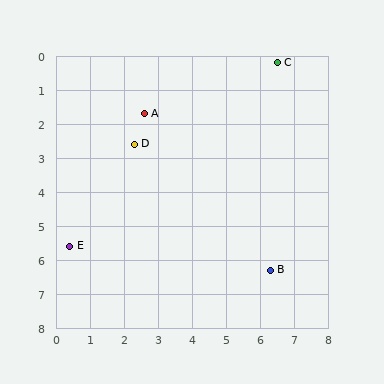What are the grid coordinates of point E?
Point E is at approximately (0.4, 5.6).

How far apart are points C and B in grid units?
Points C and B are about 6.1 grid units apart.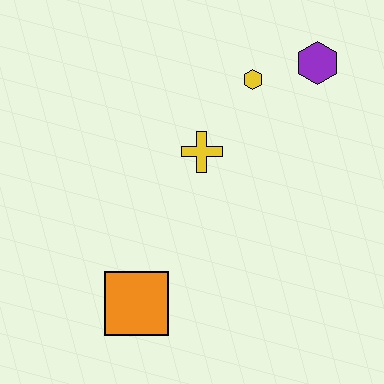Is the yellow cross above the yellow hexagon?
No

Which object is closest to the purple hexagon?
The yellow hexagon is closest to the purple hexagon.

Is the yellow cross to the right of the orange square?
Yes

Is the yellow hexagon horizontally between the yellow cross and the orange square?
No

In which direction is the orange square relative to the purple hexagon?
The orange square is below the purple hexagon.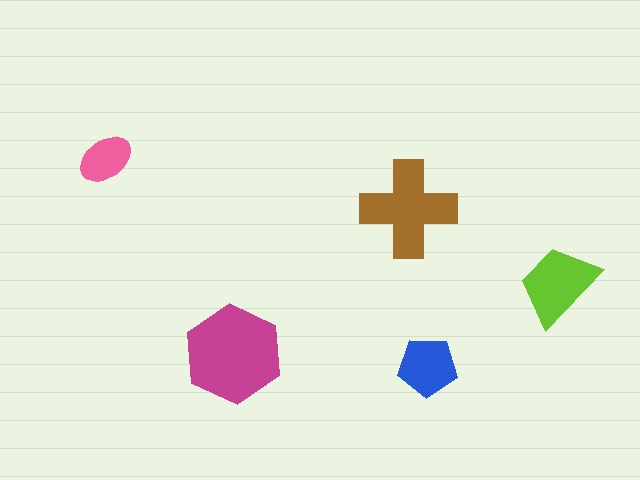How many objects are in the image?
There are 5 objects in the image.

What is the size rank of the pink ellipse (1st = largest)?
5th.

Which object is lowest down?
The blue pentagon is bottommost.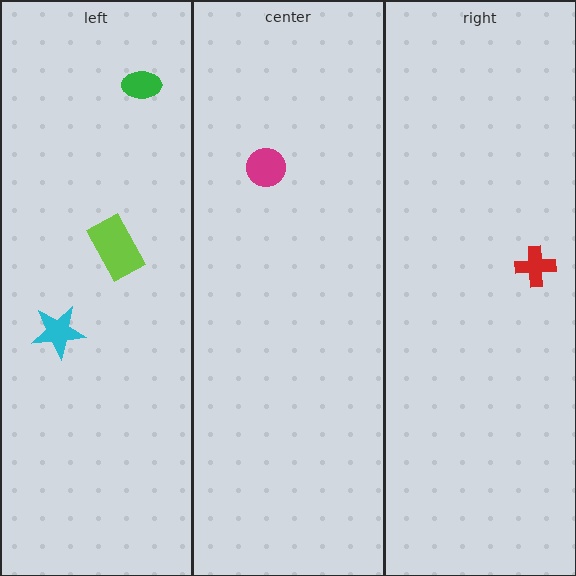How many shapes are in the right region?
1.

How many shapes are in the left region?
3.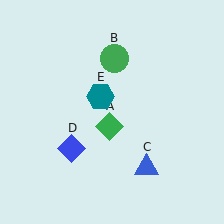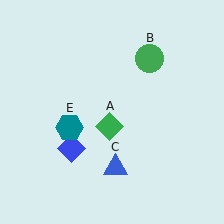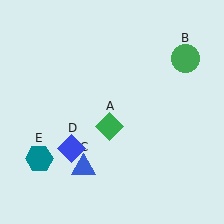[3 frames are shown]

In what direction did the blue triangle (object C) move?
The blue triangle (object C) moved left.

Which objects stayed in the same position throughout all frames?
Green diamond (object A) and blue diamond (object D) remained stationary.